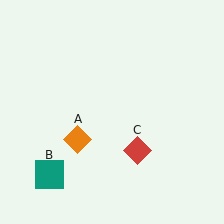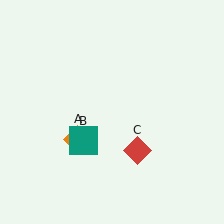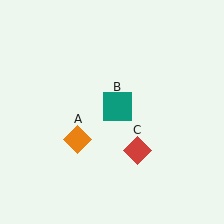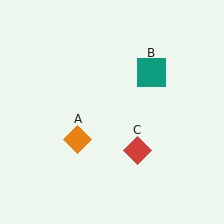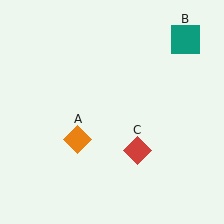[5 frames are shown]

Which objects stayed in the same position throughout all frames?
Orange diamond (object A) and red diamond (object C) remained stationary.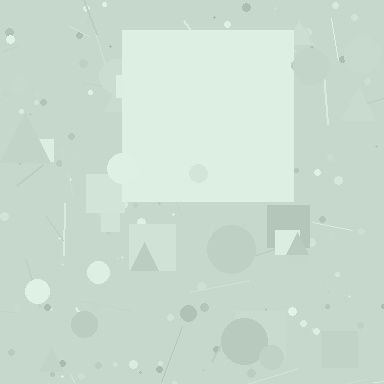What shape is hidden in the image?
A square is hidden in the image.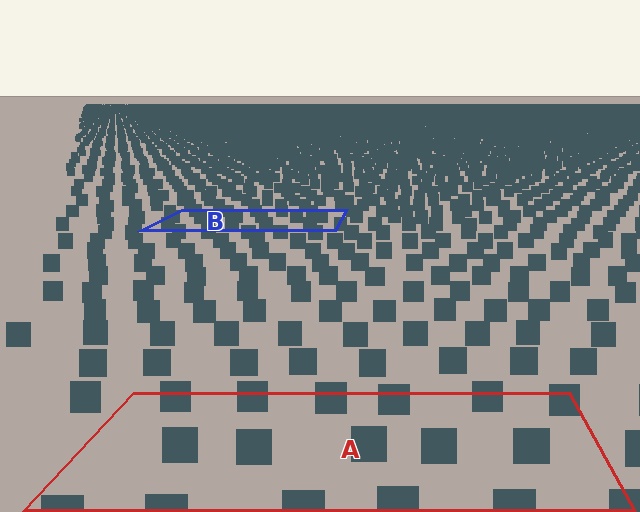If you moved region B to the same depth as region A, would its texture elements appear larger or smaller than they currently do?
They would appear larger. At a closer depth, the same texture elements are projected at a bigger on-screen size.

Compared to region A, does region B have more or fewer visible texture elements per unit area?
Region B has more texture elements per unit area — they are packed more densely because it is farther away.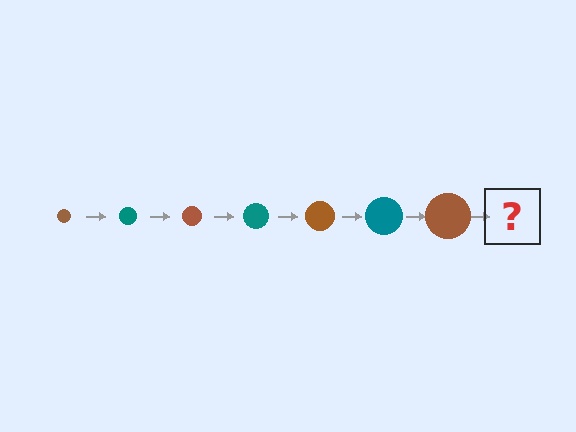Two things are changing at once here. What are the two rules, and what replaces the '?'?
The two rules are that the circle grows larger each step and the color cycles through brown and teal. The '?' should be a teal circle, larger than the previous one.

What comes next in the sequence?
The next element should be a teal circle, larger than the previous one.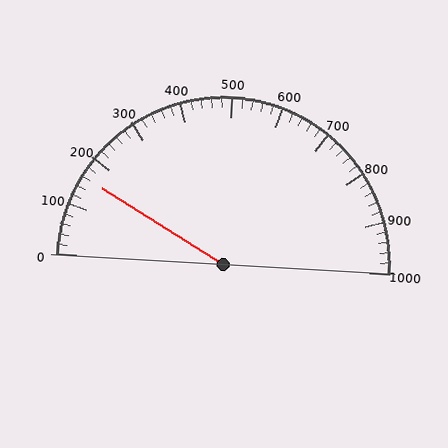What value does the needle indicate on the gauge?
The needle indicates approximately 160.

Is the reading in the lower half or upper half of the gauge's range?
The reading is in the lower half of the range (0 to 1000).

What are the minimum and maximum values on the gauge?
The gauge ranges from 0 to 1000.